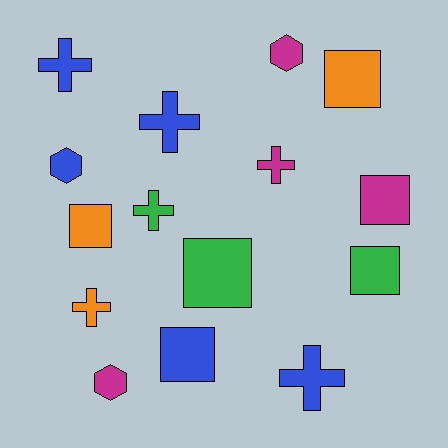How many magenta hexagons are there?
There are 2 magenta hexagons.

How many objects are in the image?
There are 15 objects.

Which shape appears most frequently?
Square, with 6 objects.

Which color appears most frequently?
Blue, with 5 objects.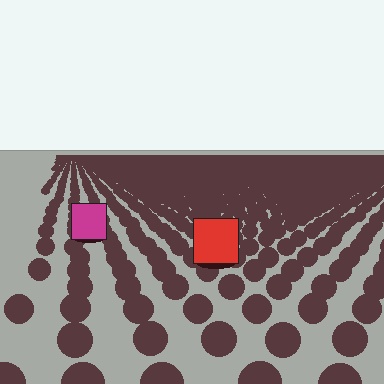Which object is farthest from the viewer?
The magenta square is farthest from the viewer. It appears smaller and the ground texture around it is denser.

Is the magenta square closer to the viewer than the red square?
No. The red square is closer — you can tell from the texture gradient: the ground texture is coarser near it.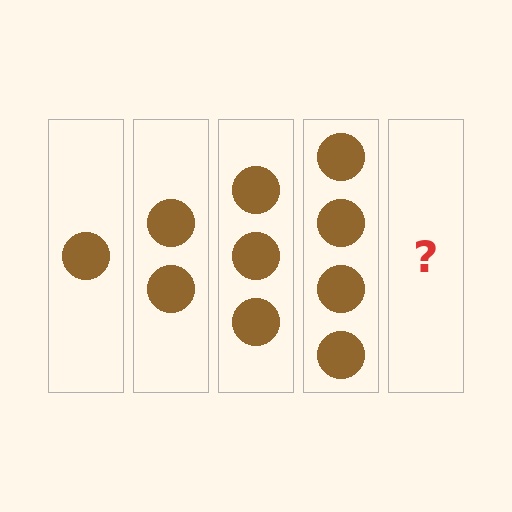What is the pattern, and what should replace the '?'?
The pattern is that each step adds one more circle. The '?' should be 5 circles.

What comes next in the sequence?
The next element should be 5 circles.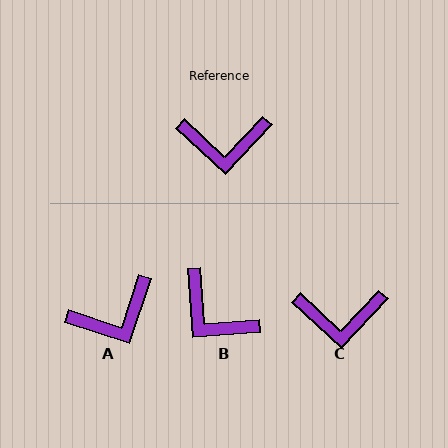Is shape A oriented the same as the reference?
No, it is off by about 25 degrees.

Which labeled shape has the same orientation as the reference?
C.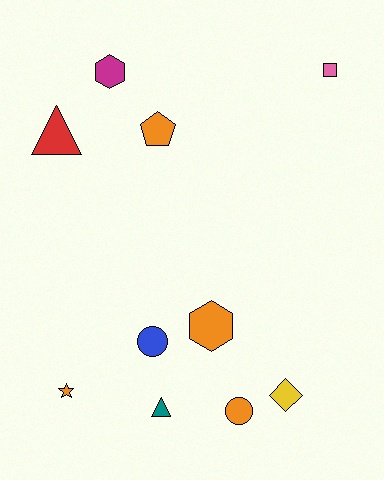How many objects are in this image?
There are 10 objects.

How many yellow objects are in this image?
There is 1 yellow object.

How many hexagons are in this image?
There are 2 hexagons.